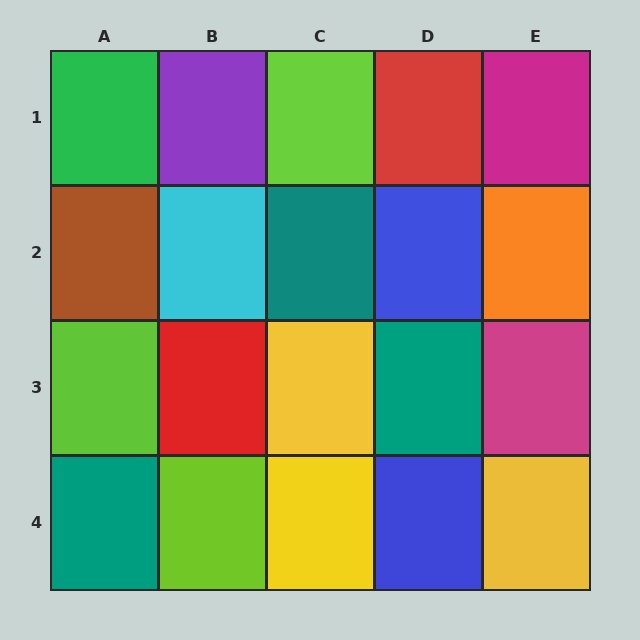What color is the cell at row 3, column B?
Red.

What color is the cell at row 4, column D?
Blue.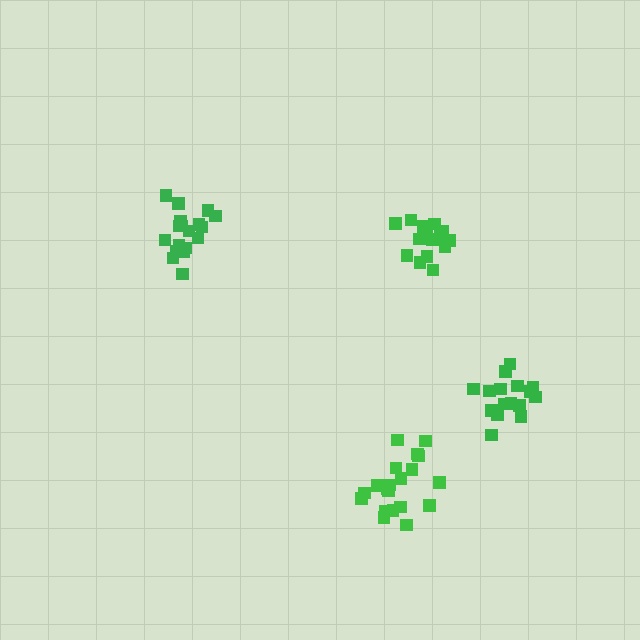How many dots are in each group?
Group 1: 15 dots, Group 2: 18 dots, Group 3: 20 dots, Group 4: 16 dots (69 total).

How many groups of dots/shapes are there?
There are 4 groups.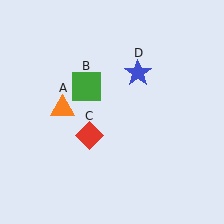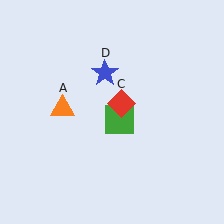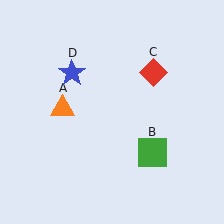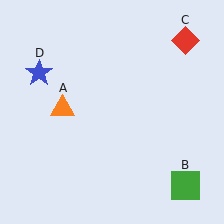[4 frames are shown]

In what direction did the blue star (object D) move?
The blue star (object D) moved left.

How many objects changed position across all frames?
3 objects changed position: green square (object B), red diamond (object C), blue star (object D).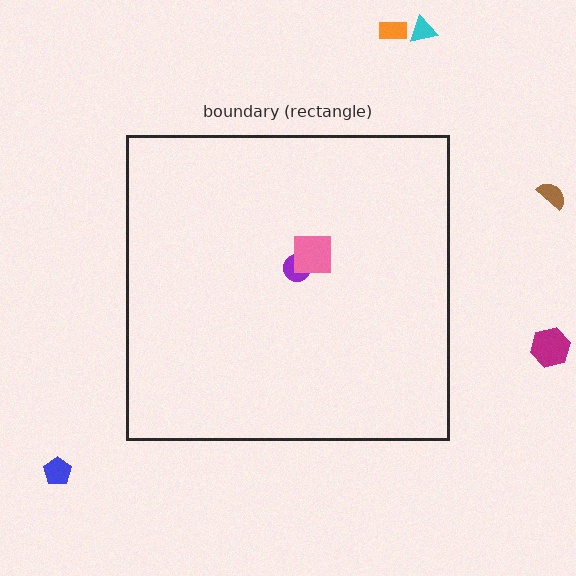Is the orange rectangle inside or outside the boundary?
Outside.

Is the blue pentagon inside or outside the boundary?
Outside.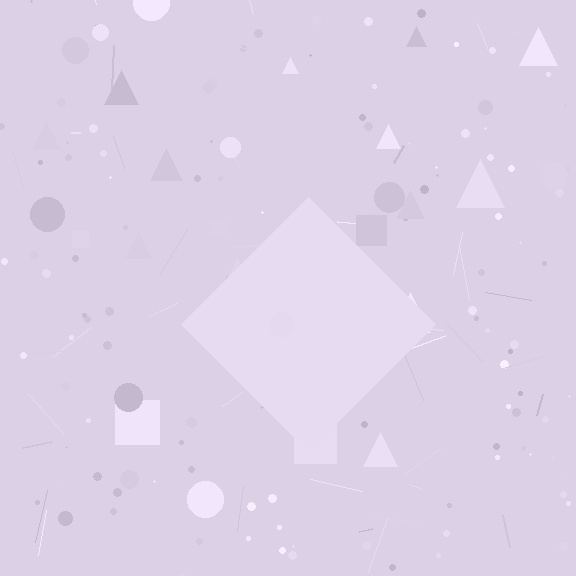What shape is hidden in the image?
A diamond is hidden in the image.